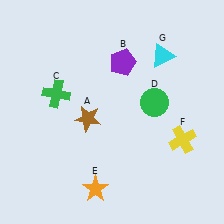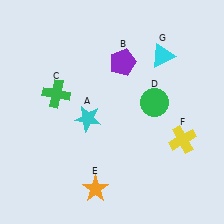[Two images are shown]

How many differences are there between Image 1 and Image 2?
There is 1 difference between the two images.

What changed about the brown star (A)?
In Image 1, A is brown. In Image 2, it changed to cyan.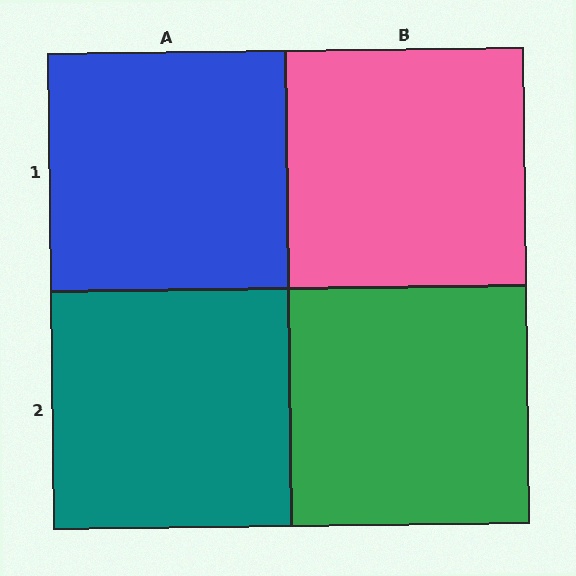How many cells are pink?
1 cell is pink.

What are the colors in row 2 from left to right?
Teal, green.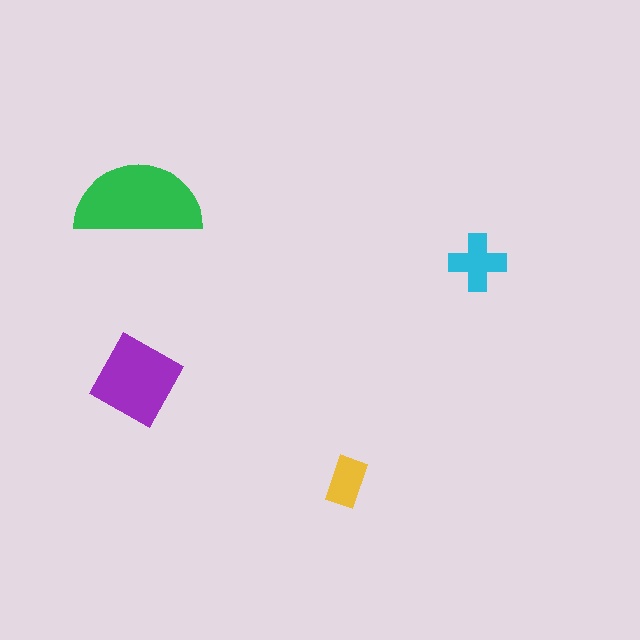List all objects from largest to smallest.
The green semicircle, the purple square, the cyan cross, the yellow rectangle.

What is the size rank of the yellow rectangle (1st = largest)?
4th.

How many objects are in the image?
There are 4 objects in the image.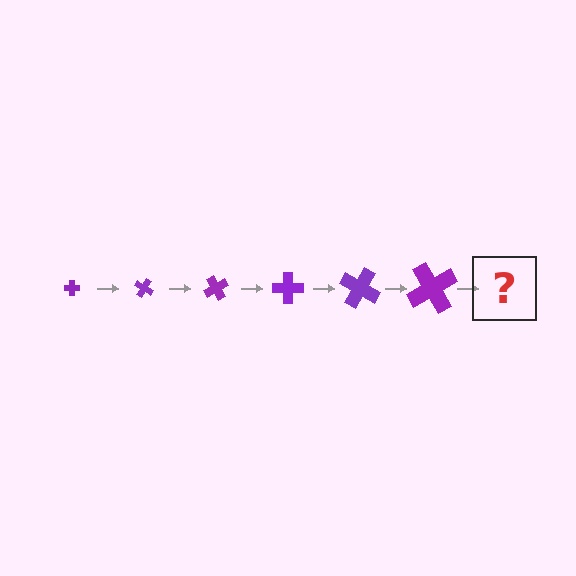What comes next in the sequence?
The next element should be a cross, larger than the previous one and rotated 180 degrees from the start.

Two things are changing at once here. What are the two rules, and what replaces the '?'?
The two rules are that the cross grows larger each step and it rotates 30 degrees each step. The '?' should be a cross, larger than the previous one and rotated 180 degrees from the start.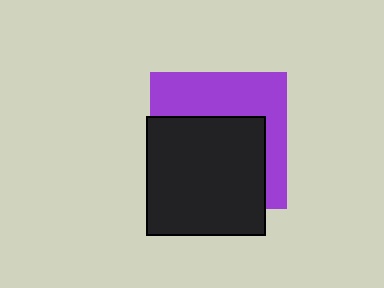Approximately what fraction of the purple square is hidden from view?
Roughly 57% of the purple square is hidden behind the black square.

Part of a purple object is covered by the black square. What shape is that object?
It is a square.